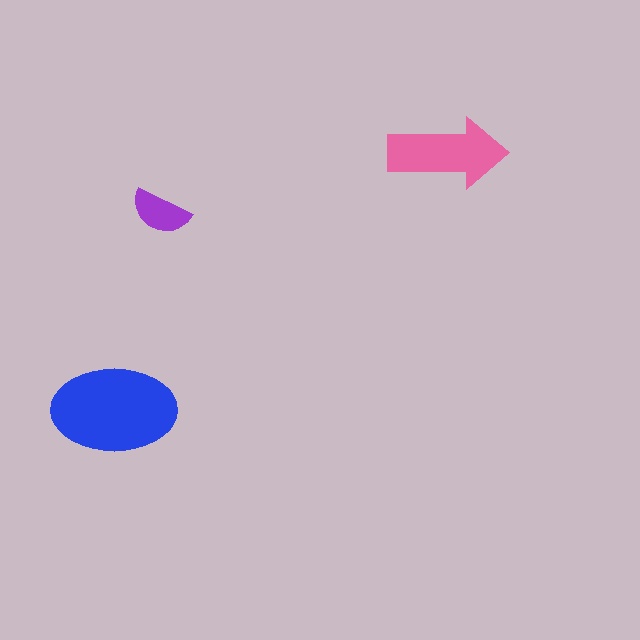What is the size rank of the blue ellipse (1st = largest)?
1st.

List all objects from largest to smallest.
The blue ellipse, the pink arrow, the purple semicircle.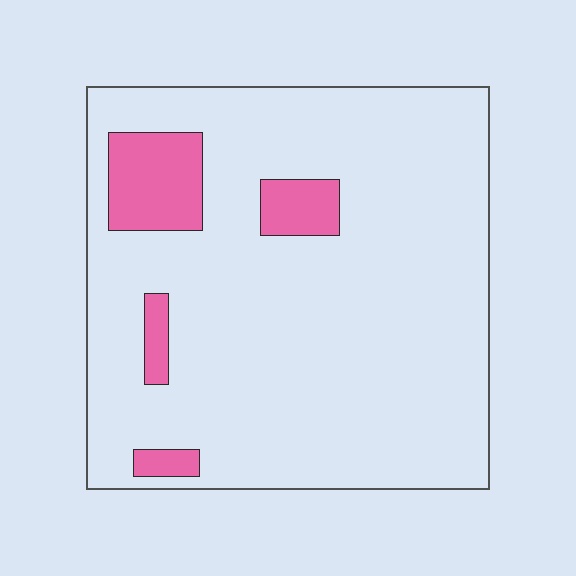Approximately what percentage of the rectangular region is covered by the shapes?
Approximately 10%.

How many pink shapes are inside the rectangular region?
4.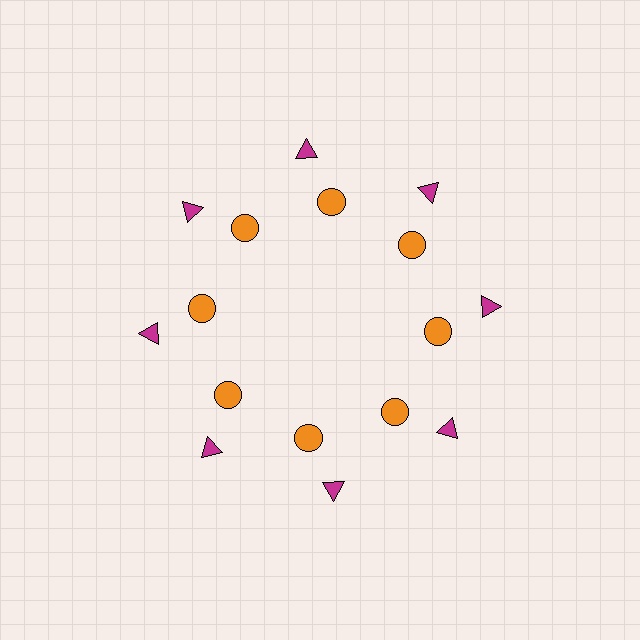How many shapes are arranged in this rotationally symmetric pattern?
There are 16 shapes, arranged in 8 groups of 2.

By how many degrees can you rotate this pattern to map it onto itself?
The pattern maps onto itself every 45 degrees of rotation.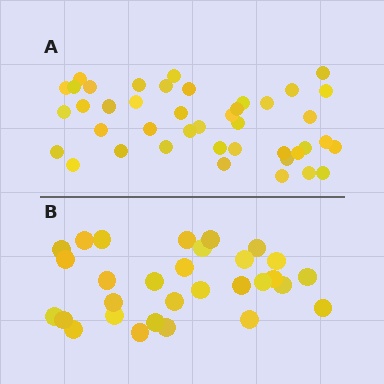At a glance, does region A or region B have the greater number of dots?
Region A (the top region) has more dots.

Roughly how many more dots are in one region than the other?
Region A has roughly 12 or so more dots than region B.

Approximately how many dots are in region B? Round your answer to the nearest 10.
About 30 dots.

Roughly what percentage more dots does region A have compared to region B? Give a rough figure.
About 40% more.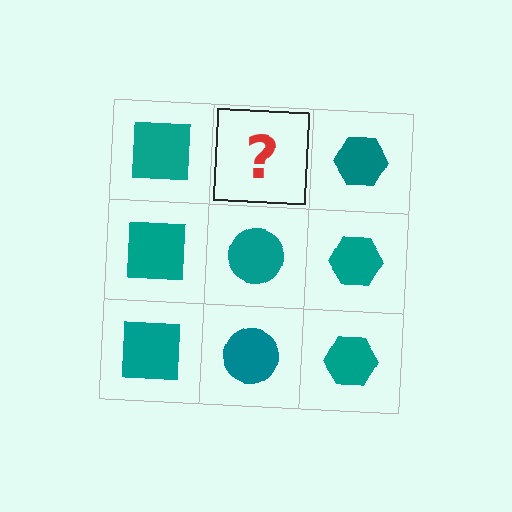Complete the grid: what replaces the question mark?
The question mark should be replaced with a teal circle.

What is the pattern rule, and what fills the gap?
The rule is that each column has a consistent shape. The gap should be filled with a teal circle.